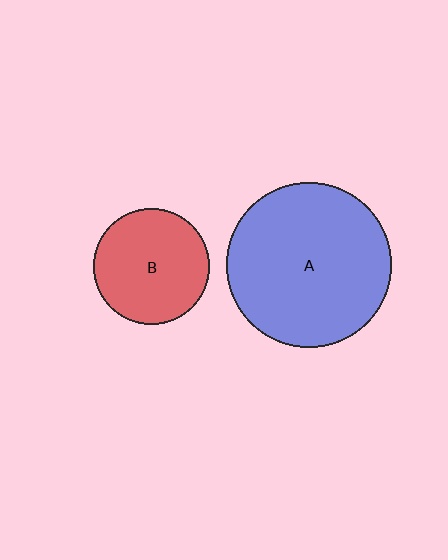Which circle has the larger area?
Circle A (blue).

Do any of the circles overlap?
No, none of the circles overlap.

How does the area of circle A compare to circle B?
Approximately 2.0 times.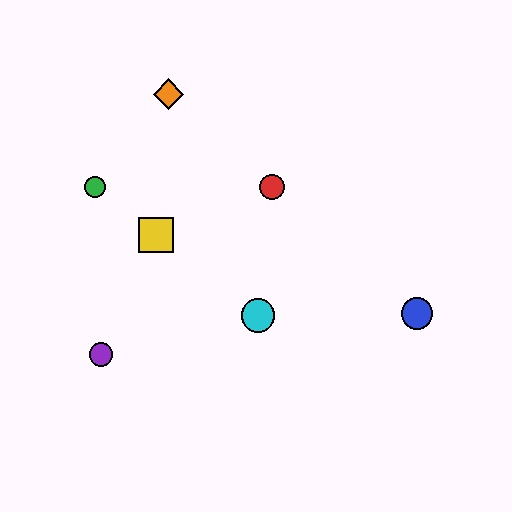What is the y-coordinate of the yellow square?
The yellow square is at y≈235.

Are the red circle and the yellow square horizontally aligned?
No, the red circle is at y≈187 and the yellow square is at y≈235.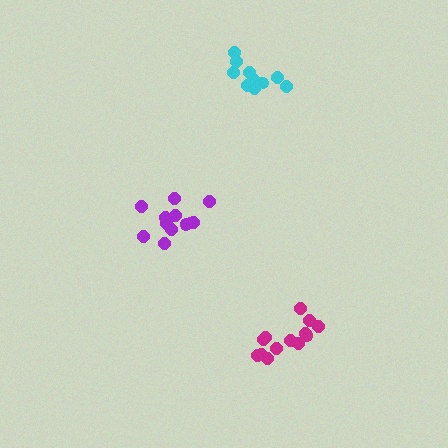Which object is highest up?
The cyan cluster is topmost.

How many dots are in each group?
Group 1: 13 dots, Group 2: 10 dots, Group 3: 12 dots (35 total).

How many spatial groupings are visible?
There are 3 spatial groupings.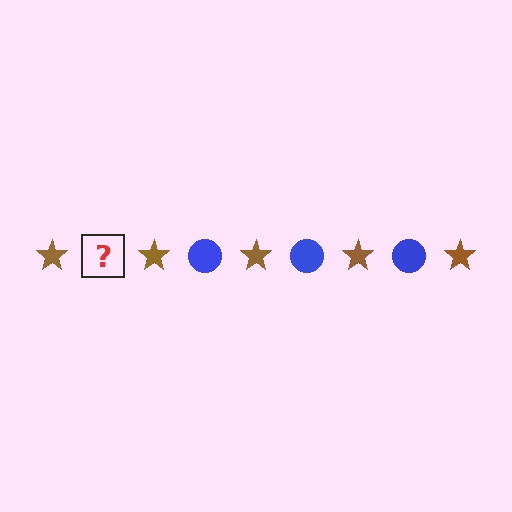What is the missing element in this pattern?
The missing element is a blue circle.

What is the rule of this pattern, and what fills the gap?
The rule is that the pattern alternates between brown star and blue circle. The gap should be filled with a blue circle.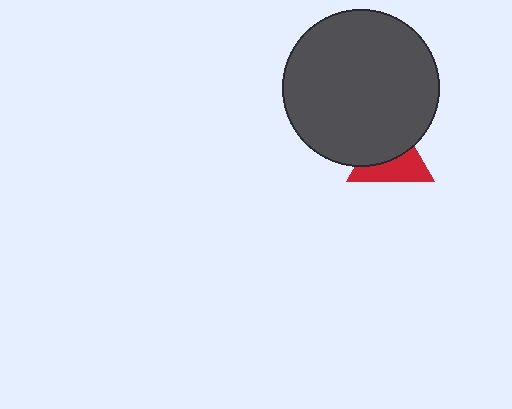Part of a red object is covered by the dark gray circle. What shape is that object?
It is a triangle.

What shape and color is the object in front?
The object in front is a dark gray circle.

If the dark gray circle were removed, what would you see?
You would see the complete red triangle.